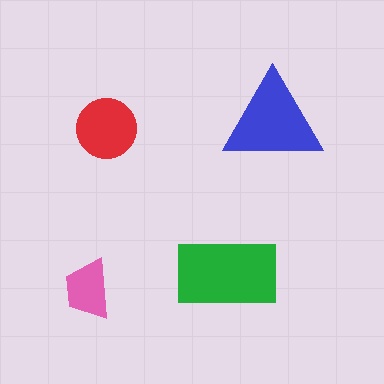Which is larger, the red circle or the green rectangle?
The green rectangle.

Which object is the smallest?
The pink trapezoid.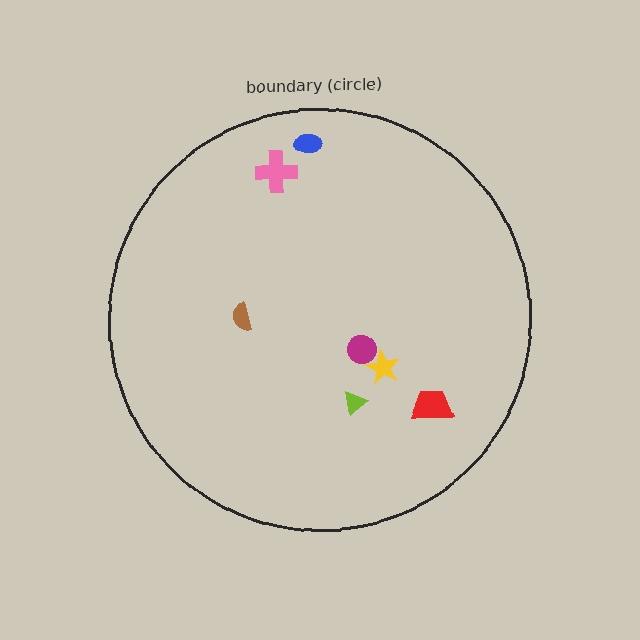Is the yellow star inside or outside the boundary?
Inside.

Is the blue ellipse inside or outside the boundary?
Inside.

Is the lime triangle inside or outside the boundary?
Inside.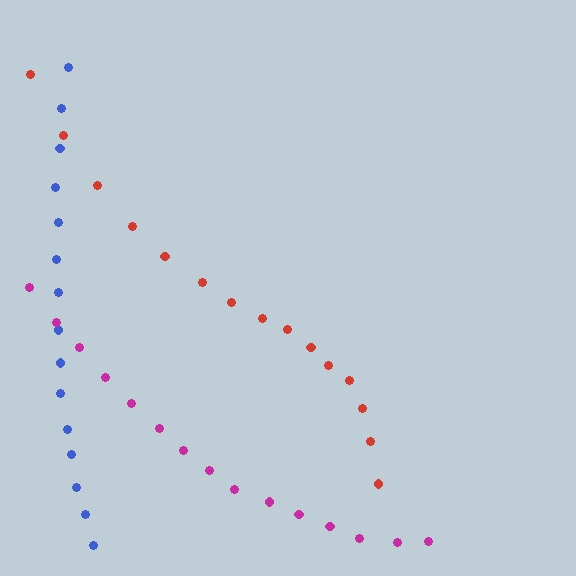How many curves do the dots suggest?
There are 3 distinct paths.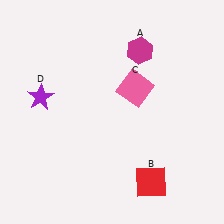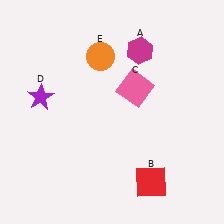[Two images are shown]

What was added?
An orange circle (E) was added in Image 2.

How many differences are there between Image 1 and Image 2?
There is 1 difference between the two images.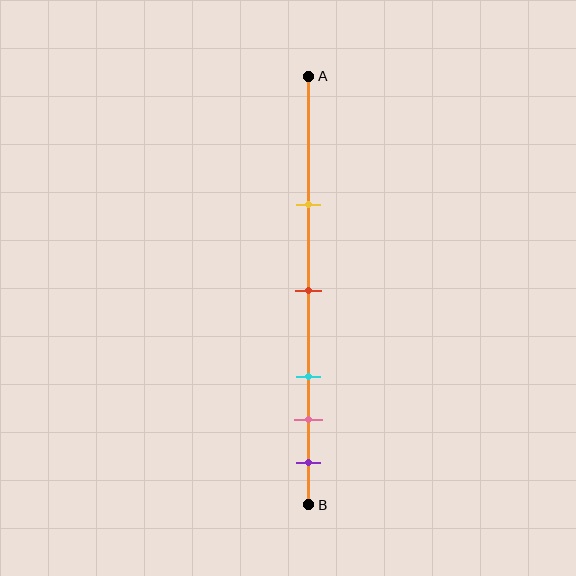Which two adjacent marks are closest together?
The pink and purple marks are the closest adjacent pair.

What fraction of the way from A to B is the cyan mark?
The cyan mark is approximately 70% (0.7) of the way from A to B.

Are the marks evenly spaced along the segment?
No, the marks are not evenly spaced.